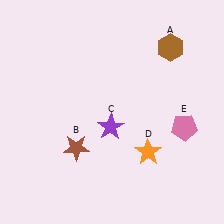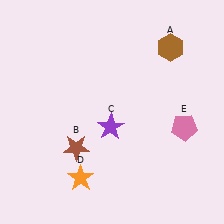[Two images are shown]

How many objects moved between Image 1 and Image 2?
1 object moved between the two images.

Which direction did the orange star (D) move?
The orange star (D) moved left.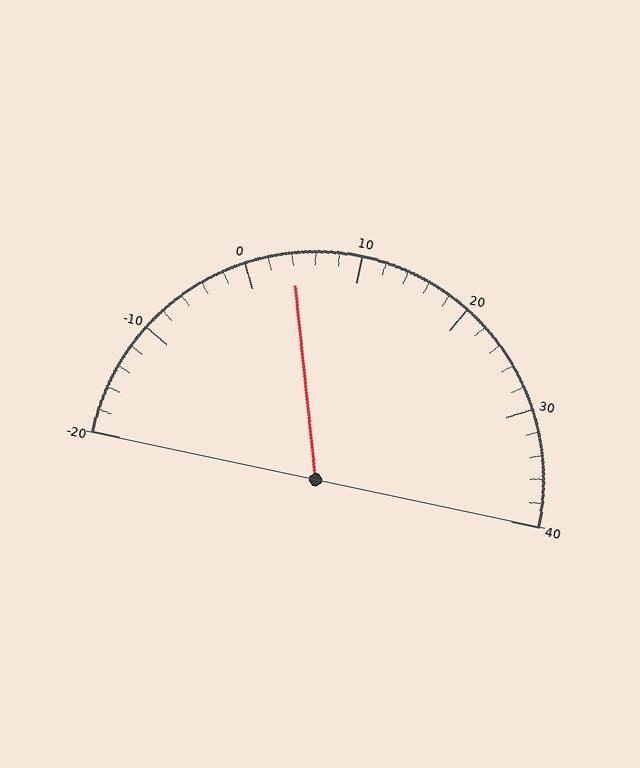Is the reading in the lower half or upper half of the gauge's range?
The reading is in the lower half of the range (-20 to 40).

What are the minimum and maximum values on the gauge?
The gauge ranges from -20 to 40.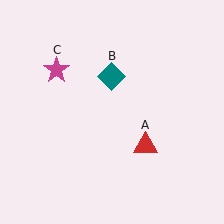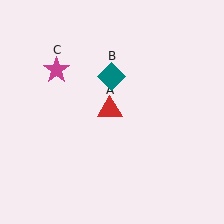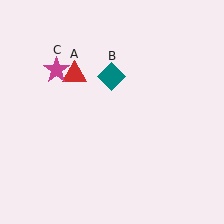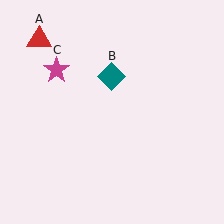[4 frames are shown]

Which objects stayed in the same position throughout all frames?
Teal diamond (object B) and magenta star (object C) remained stationary.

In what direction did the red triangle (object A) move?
The red triangle (object A) moved up and to the left.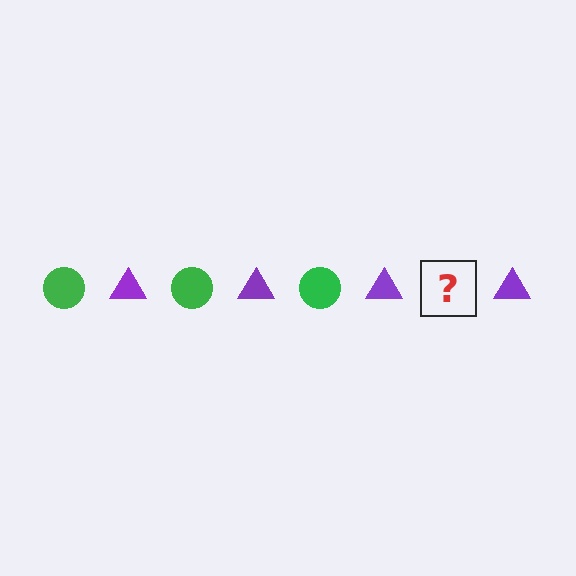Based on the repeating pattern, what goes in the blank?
The blank should be a green circle.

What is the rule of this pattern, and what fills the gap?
The rule is that the pattern alternates between green circle and purple triangle. The gap should be filled with a green circle.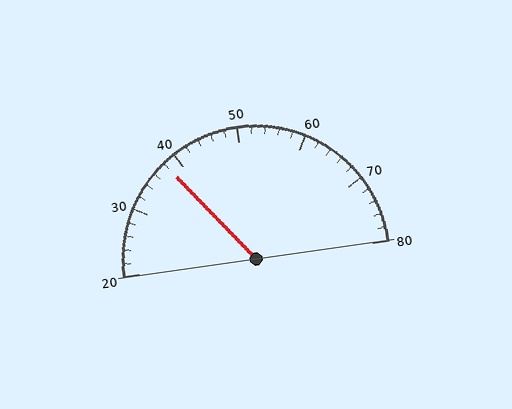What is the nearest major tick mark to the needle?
The nearest major tick mark is 40.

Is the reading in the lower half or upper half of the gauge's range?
The reading is in the lower half of the range (20 to 80).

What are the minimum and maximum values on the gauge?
The gauge ranges from 20 to 80.